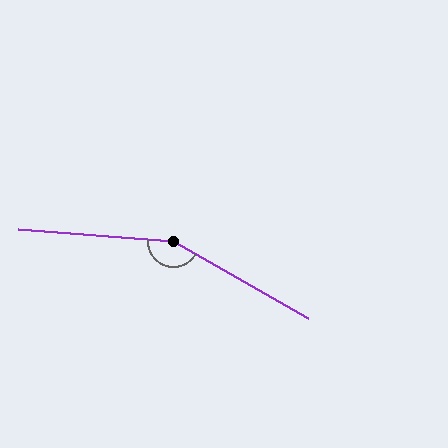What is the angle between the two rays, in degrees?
Approximately 155 degrees.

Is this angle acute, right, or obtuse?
It is obtuse.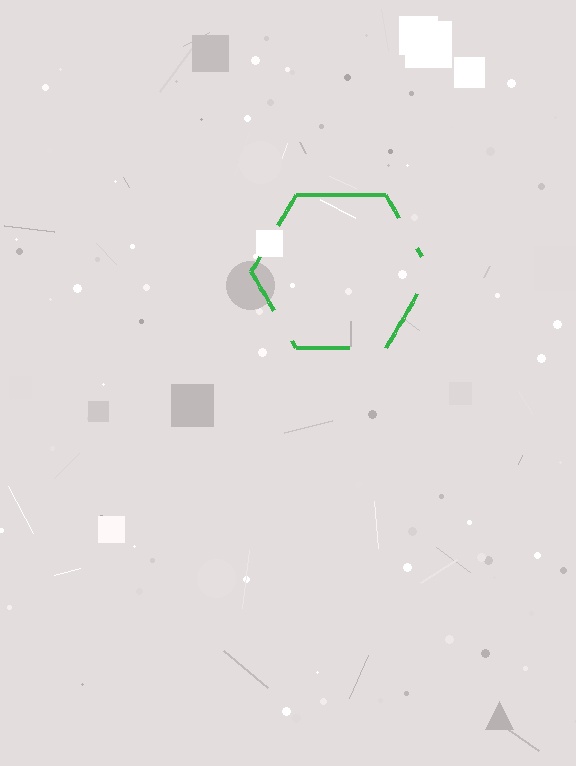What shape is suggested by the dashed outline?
The dashed outline suggests a hexagon.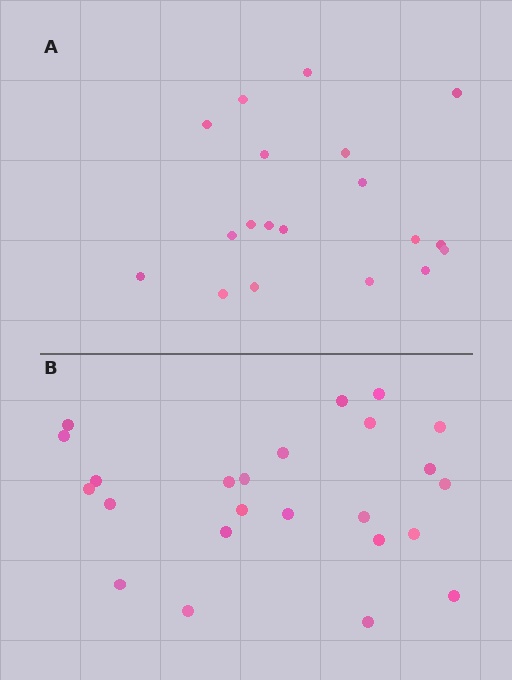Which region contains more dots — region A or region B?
Region B (the bottom region) has more dots.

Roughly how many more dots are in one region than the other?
Region B has about 5 more dots than region A.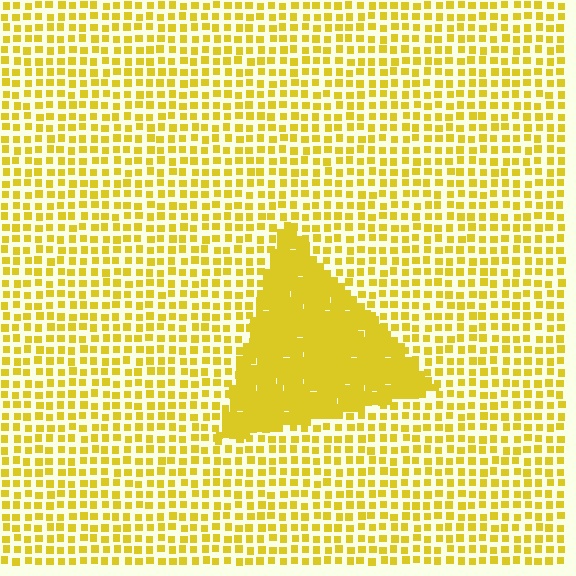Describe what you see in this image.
The image contains small yellow elements arranged at two different densities. A triangle-shaped region is visible where the elements are more densely packed than the surrounding area.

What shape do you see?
I see a triangle.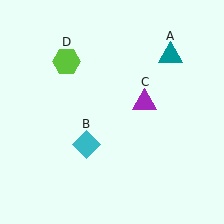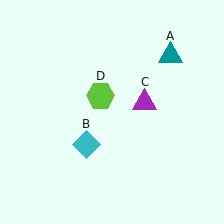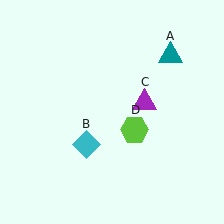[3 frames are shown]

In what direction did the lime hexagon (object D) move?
The lime hexagon (object D) moved down and to the right.